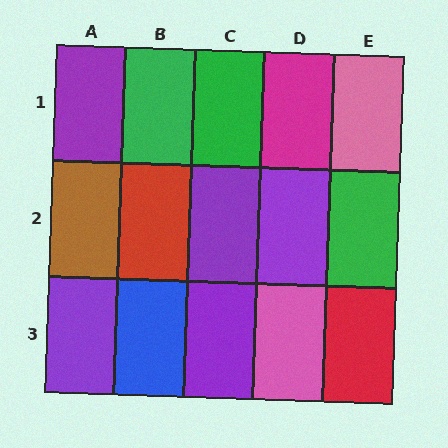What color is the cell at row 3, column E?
Red.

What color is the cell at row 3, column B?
Blue.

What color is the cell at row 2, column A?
Brown.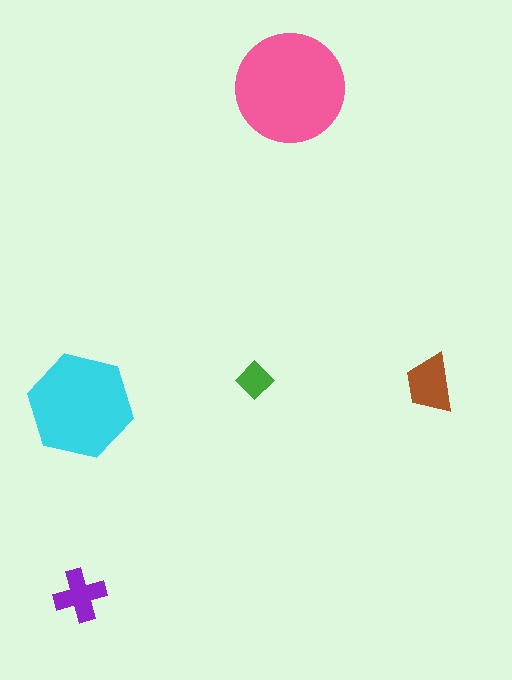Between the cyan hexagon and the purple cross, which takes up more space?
The cyan hexagon.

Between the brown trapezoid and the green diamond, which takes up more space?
The brown trapezoid.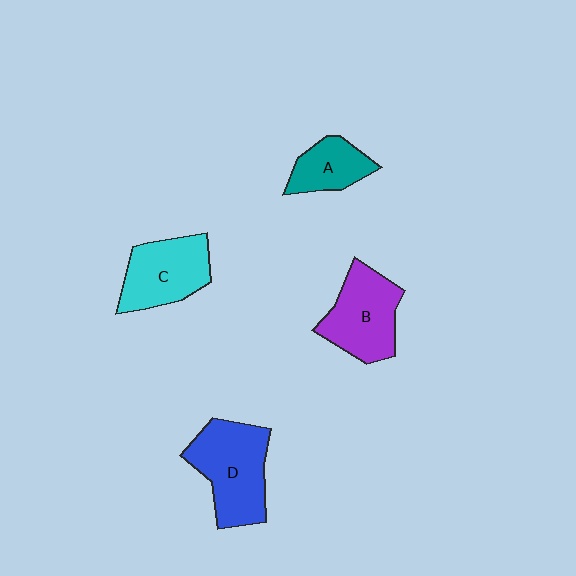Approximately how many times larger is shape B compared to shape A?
Approximately 1.6 times.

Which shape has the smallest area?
Shape A (teal).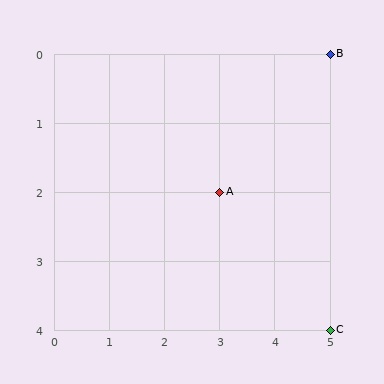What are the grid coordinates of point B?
Point B is at grid coordinates (5, 0).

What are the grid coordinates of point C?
Point C is at grid coordinates (5, 4).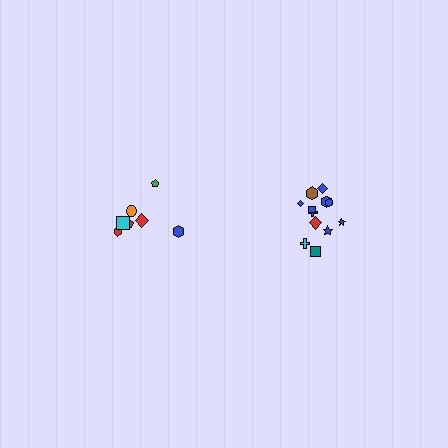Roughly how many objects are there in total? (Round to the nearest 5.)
Roughly 20 objects in total.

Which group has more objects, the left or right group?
The right group.